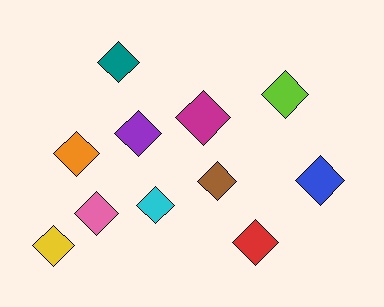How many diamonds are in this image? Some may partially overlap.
There are 11 diamonds.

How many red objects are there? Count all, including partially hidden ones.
There is 1 red object.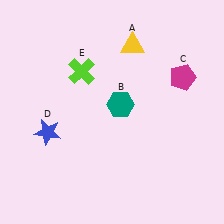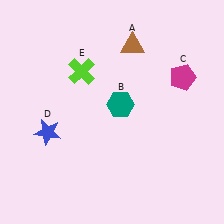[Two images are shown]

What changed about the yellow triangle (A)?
In Image 1, A is yellow. In Image 2, it changed to brown.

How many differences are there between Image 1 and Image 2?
There is 1 difference between the two images.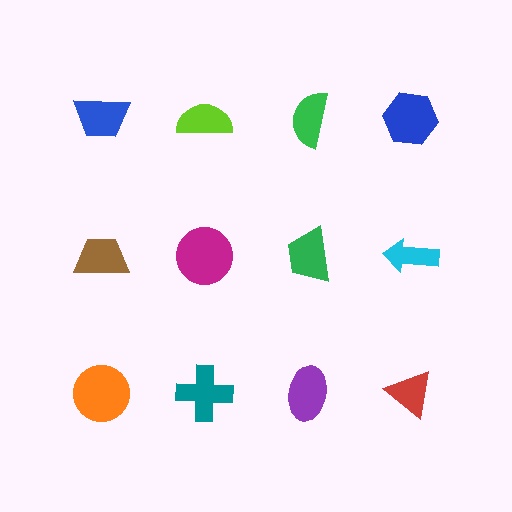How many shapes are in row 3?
4 shapes.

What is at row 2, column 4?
A cyan arrow.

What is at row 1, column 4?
A blue hexagon.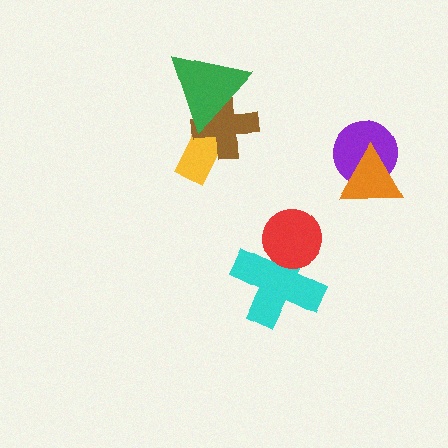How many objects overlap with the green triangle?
1 object overlaps with the green triangle.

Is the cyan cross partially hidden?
Yes, it is partially covered by another shape.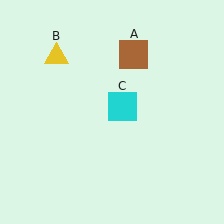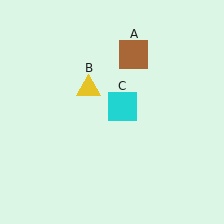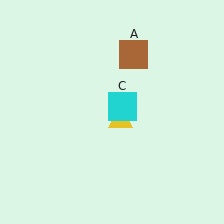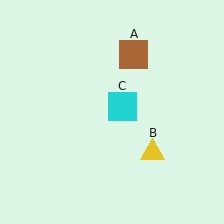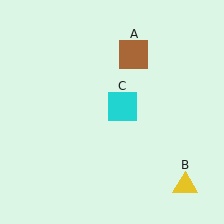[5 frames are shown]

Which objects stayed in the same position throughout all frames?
Brown square (object A) and cyan square (object C) remained stationary.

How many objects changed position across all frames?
1 object changed position: yellow triangle (object B).